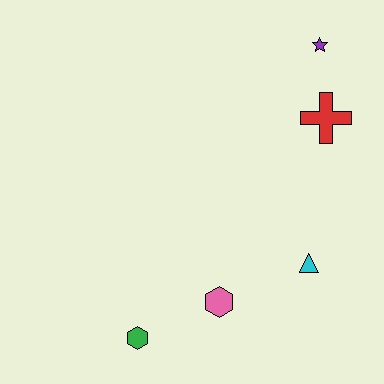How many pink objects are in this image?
There is 1 pink object.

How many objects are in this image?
There are 5 objects.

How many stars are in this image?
There is 1 star.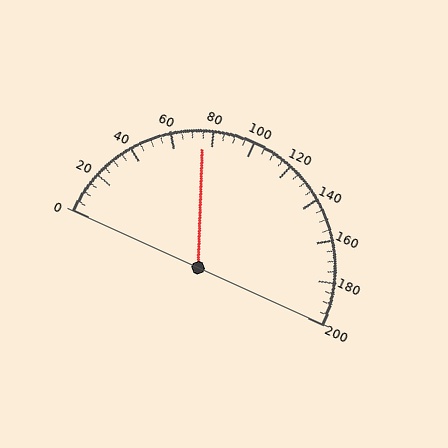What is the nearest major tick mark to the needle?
The nearest major tick mark is 80.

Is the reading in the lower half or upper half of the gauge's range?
The reading is in the lower half of the range (0 to 200).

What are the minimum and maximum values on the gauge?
The gauge ranges from 0 to 200.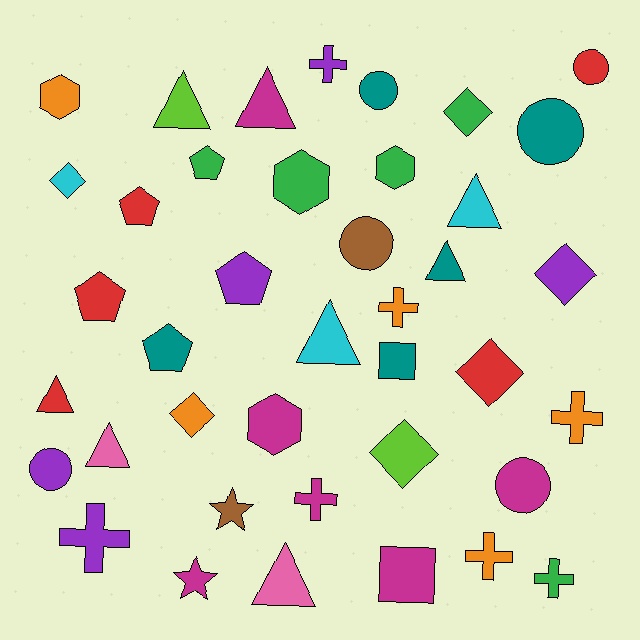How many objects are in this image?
There are 40 objects.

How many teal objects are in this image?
There are 5 teal objects.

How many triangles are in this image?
There are 8 triangles.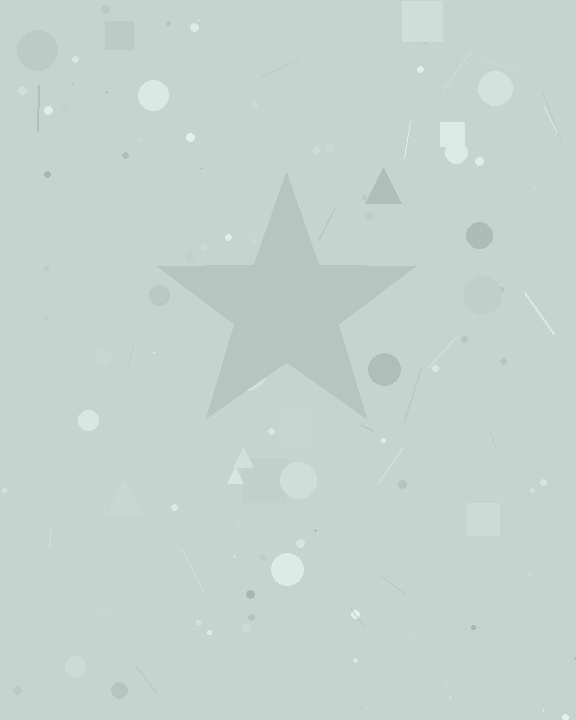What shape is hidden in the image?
A star is hidden in the image.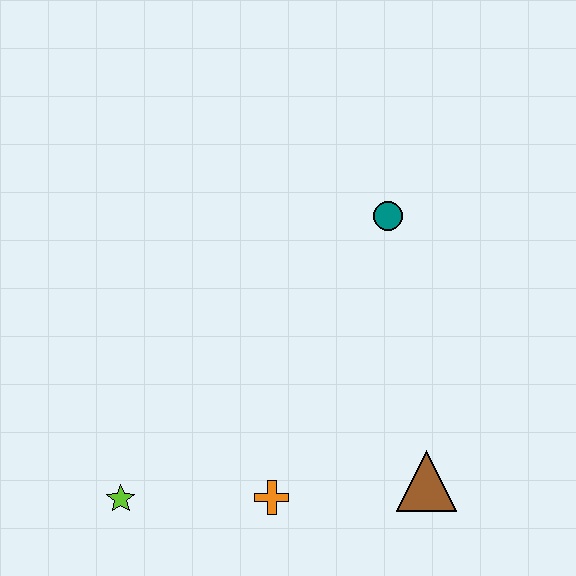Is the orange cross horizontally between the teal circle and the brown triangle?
No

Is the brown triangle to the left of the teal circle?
No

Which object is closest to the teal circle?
The brown triangle is closest to the teal circle.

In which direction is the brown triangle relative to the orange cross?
The brown triangle is to the right of the orange cross.